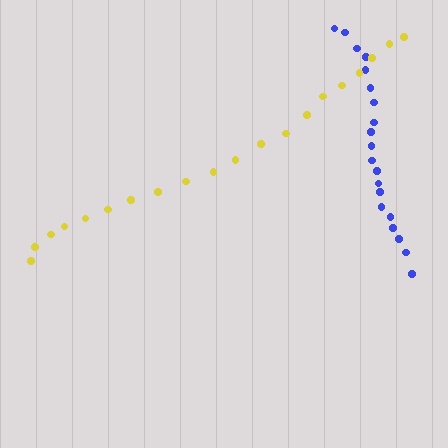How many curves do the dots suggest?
There are 2 distinct paths.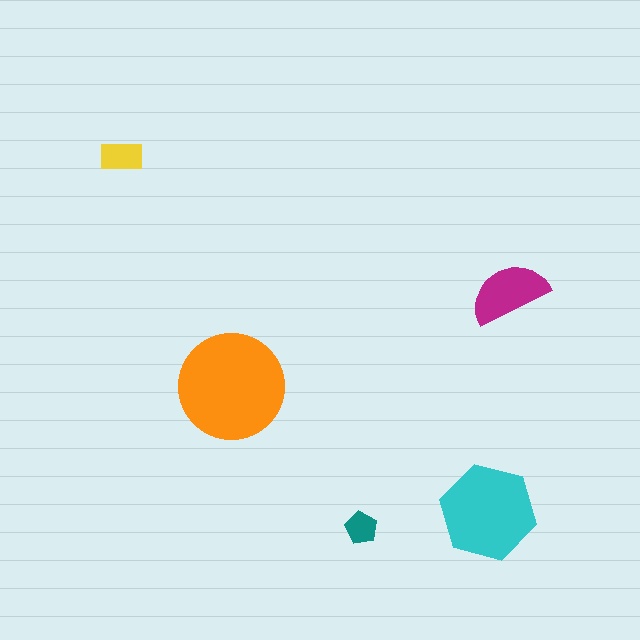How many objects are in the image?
There are 5 objects in the image.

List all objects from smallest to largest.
The teal pentagon, the yellow rectangle, the magenta semicircle, the cyan hexagon, the orange circle.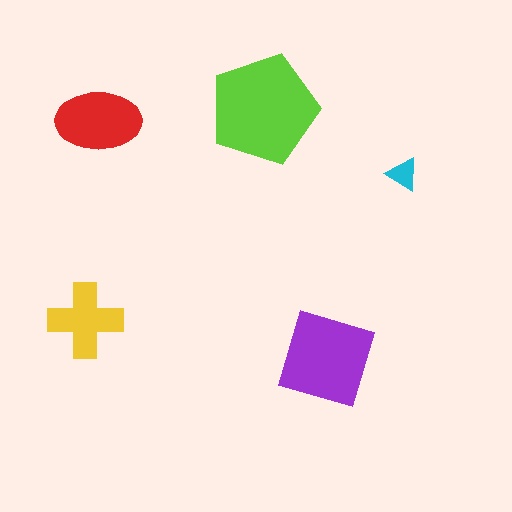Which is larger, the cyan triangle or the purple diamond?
The purple diamond.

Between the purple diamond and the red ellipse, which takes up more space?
The purple diamond.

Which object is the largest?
The lime pentagon.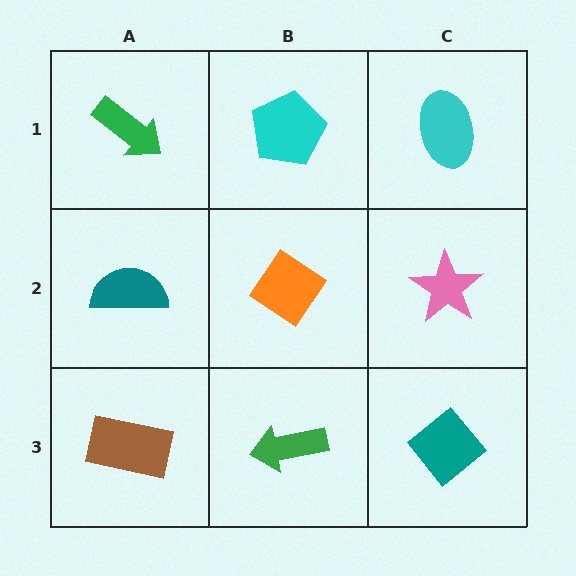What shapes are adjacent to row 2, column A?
A green arrow (row 1, column A), a brown rectangle (row 3, column A), an orange diamond (row 2, column B).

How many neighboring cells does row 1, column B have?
3.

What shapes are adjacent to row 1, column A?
A teal semicircle (row 2, column A), a cyan pentagon (row 1, column B).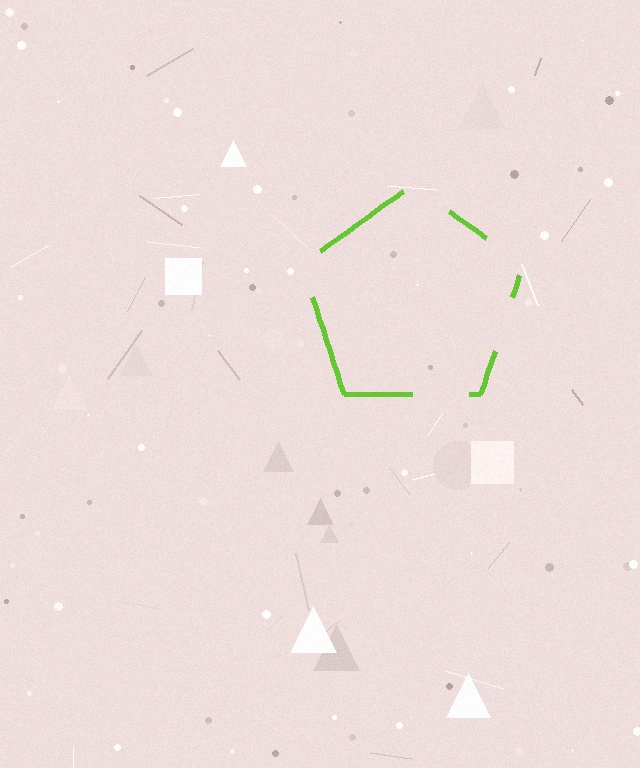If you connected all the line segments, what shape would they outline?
They would outline a pentagon.